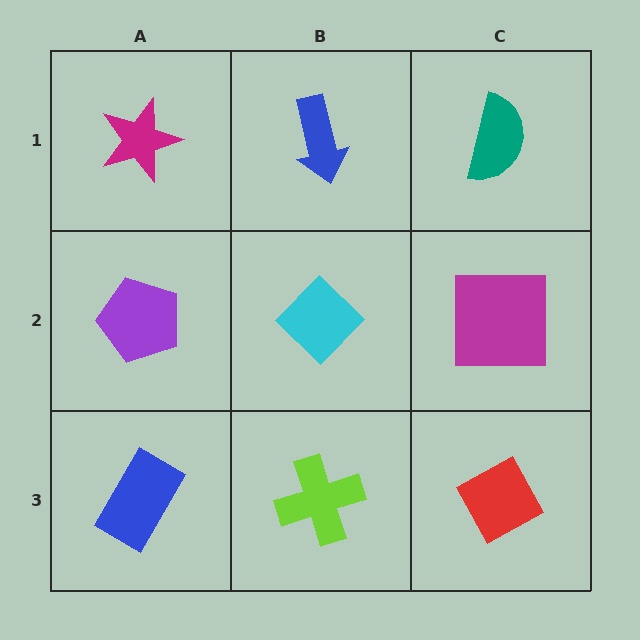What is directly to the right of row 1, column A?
A blue arrow.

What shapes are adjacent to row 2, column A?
A magenta star (row 1, column A), a blue rectangle (row 3, column A), a cyan diamond (row 2, column B).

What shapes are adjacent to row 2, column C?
A teal semicircle (row 1, column C), a red diamond (row 3, column C), a cyan diamond (row 2, column B).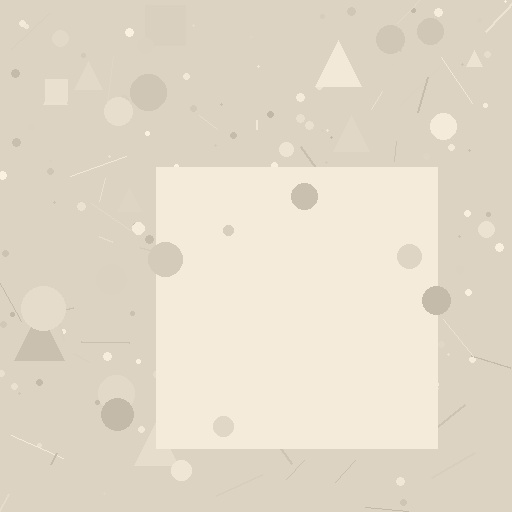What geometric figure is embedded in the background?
A square is embedded in the background.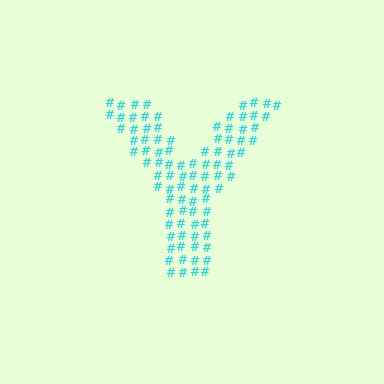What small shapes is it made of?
It is made of small hash symbols.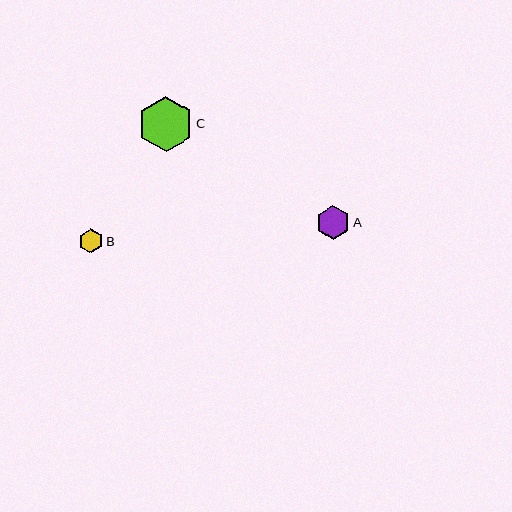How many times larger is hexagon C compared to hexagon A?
Hexagon C is approximately 1.6 times the size of hexagon A.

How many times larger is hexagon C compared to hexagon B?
Hexagon C is approximately 2.3 times the size of hexagon B.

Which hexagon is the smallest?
Hexagon B is the smallest with a size of approximately 24 pixels.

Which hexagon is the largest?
Hexagon C is the largest with a size of approximately 55 pixels.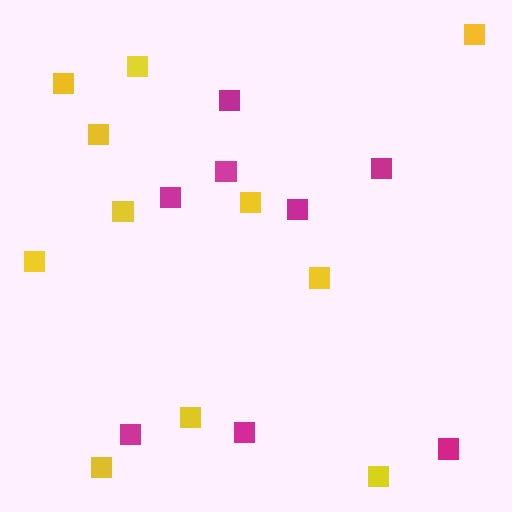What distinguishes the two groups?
There are 2 groups: one group of magenta squares (8) and one group of yellow squares (11).